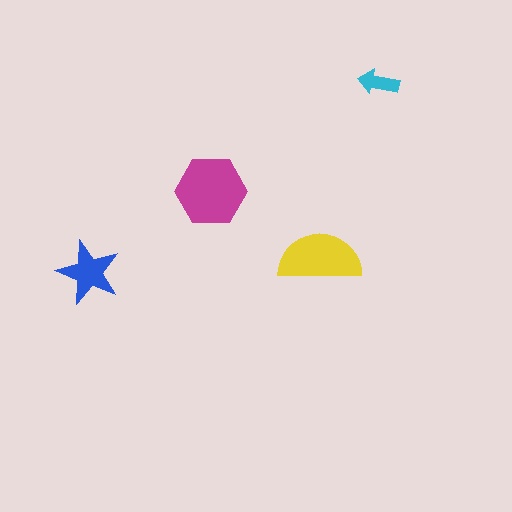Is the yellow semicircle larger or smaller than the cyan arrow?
Larger.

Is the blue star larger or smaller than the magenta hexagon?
Smaller.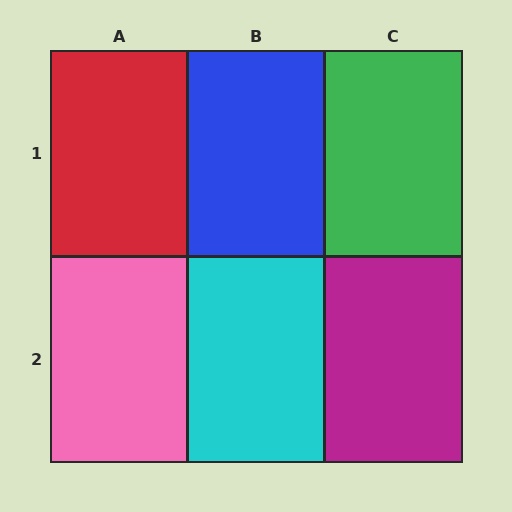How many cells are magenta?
1 cell is magenta.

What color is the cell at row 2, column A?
Pink.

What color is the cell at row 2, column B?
Cyan.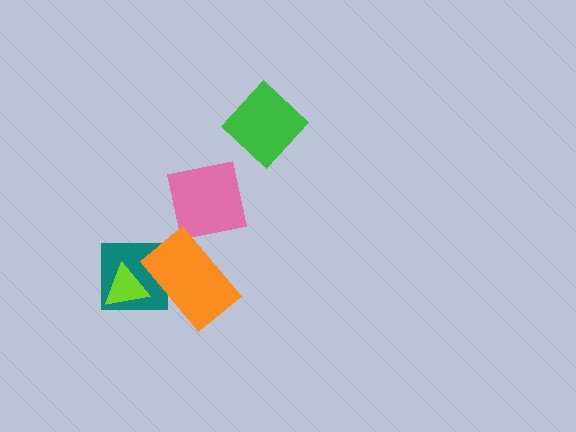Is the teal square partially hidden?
Yes, it is partially covered by another shape.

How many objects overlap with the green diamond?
0 objects overlap with the green diamond.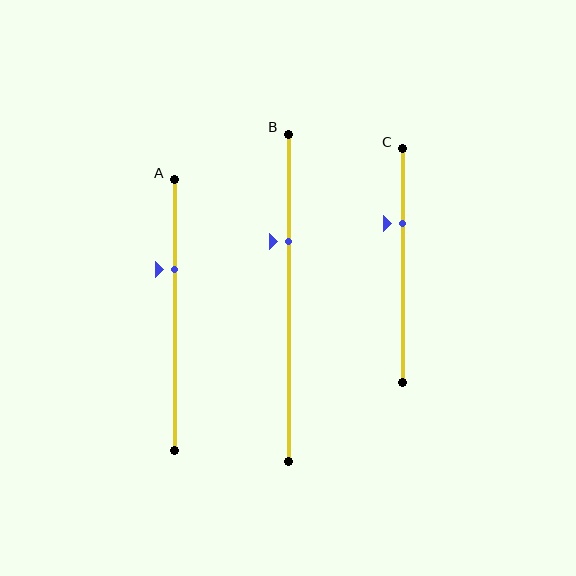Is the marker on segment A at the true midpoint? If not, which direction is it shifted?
No, the marker on segment A is shifted upward by about 17% of the segment length.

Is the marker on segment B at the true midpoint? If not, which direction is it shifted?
No, the marker on segment B is shifted upward by about 17% of the segment length.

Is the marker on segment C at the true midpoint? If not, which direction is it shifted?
No, the marker on segment C is shifted upward by about 18% of the segment length.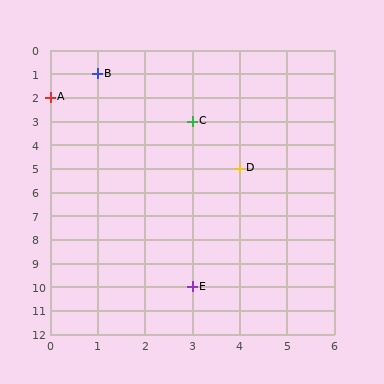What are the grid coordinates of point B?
Point B is at grid coordinates (1, 1).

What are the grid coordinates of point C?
Point C is at grid coordinates (3, 3).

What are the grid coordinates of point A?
Point A is at grid coordinates (0, 2).